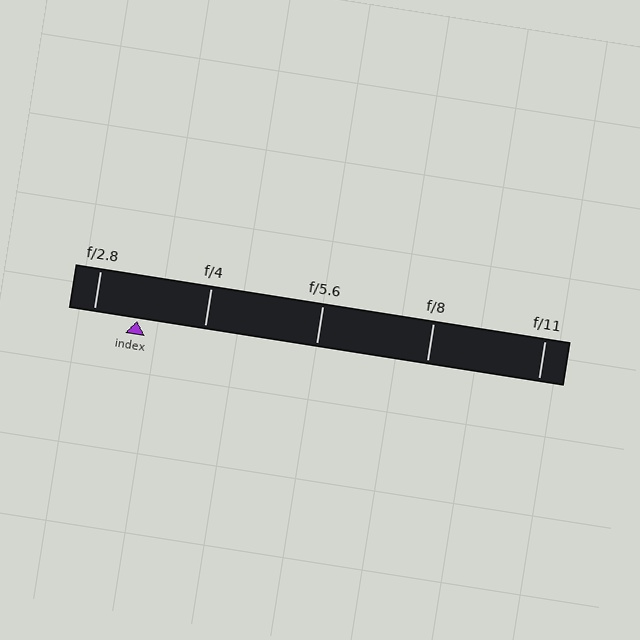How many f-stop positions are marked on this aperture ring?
There are 5 f-stop positions marked.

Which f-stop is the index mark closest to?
The index mark is closest to f/2.8.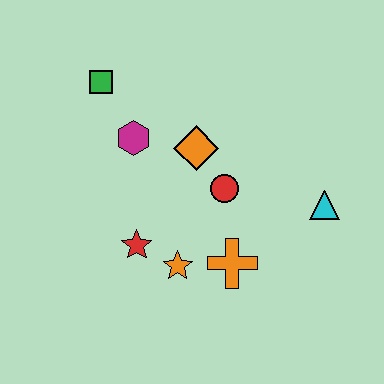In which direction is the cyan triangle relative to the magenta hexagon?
The cyan triangle is to the right of the magenta hexagon.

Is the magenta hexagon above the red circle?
Yes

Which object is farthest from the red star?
The cyan triangle is farthest from the red star.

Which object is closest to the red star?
The orange star is closest to the red star.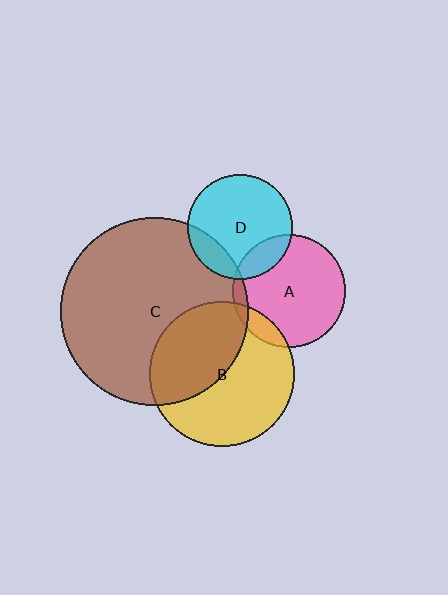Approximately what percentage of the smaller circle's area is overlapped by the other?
Approximately 10%.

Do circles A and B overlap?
Yes.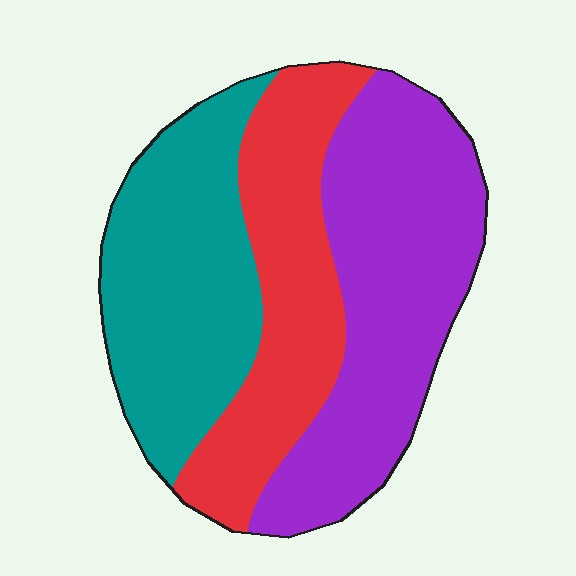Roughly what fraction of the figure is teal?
Teal takes up about one third (1/3) of the figure.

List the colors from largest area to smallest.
From largest to smallest: purple, teal, red.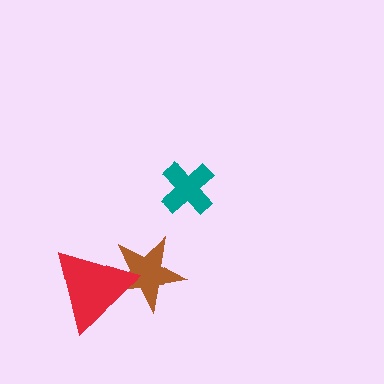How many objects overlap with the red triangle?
1 object overlaps with the red triangle.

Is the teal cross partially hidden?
No, no other shape covers it.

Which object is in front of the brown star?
The red triangle is in front of the brown star.